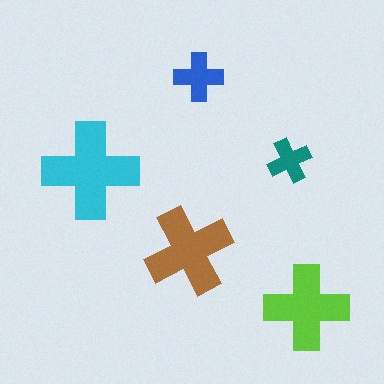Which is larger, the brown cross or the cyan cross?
The cyan one.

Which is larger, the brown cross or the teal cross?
The brown one.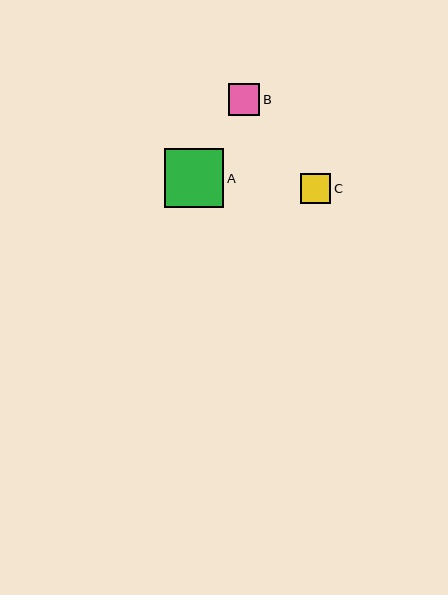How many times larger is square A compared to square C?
Square A is approximately 2.0 times the size of square C.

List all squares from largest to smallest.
From largest to smallest: A, B, C.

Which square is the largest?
Square A is the largest with a size of approximately 59 pixels.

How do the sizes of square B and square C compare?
Square B and square C are approximately the same size.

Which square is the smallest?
Square C is the smallest with a size of approximately 30 pixels.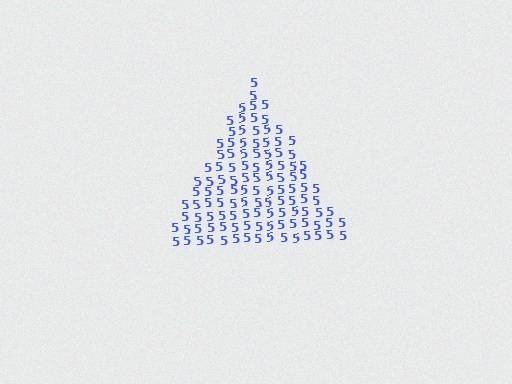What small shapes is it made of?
It is made of small digit 5's.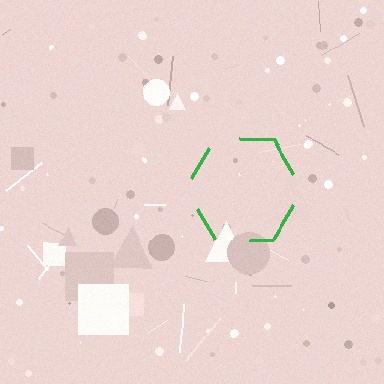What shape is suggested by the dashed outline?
The dashed outline suggests a hexagon.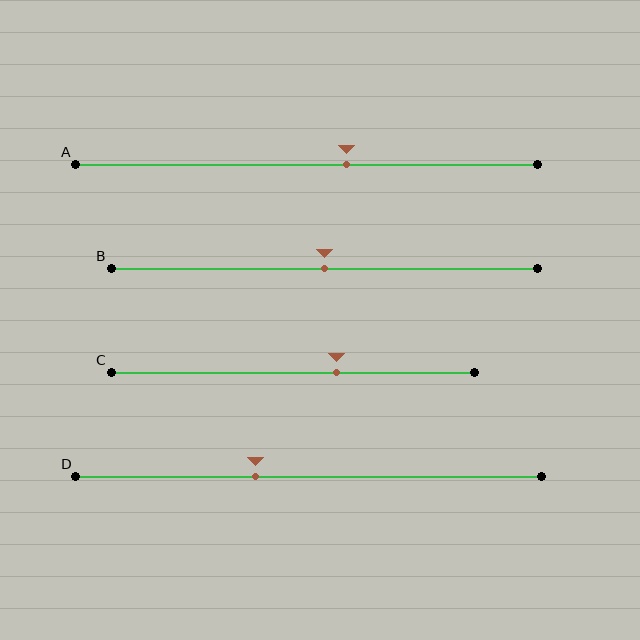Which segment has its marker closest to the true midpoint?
Segment B has its marker closest to the true midpoint.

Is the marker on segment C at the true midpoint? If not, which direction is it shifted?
No, the marker on segment C is shifted to the right by about 12% of the segment length.